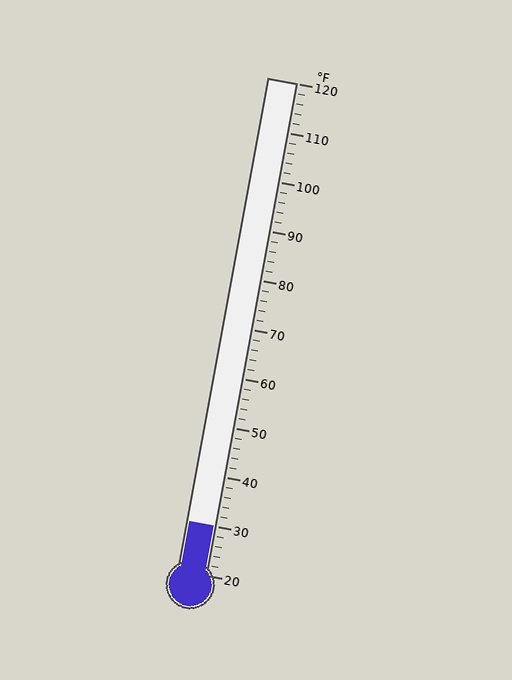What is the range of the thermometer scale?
The thermometer scale ranges from 20°F to 120°F.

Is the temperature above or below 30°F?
The temperature is at 30°F.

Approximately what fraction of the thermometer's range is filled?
The thermometer is filled to approximately 10% of its range.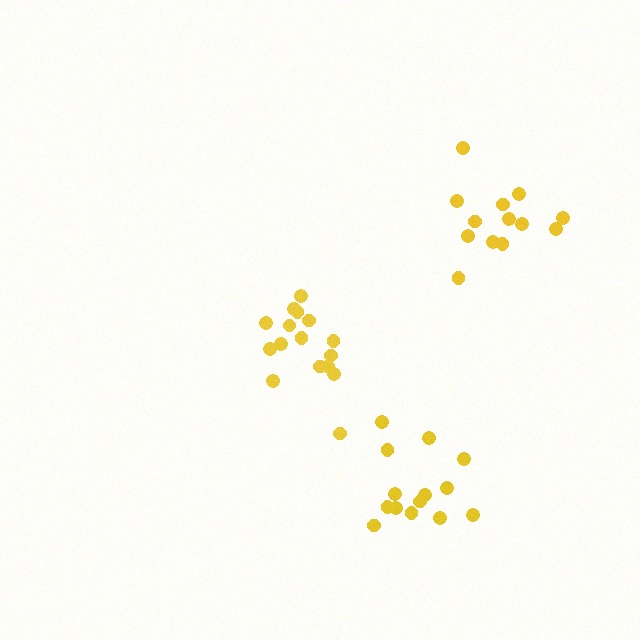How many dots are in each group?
Group 1: 13 dots, Group 2: 14 dots, Group 3: 16 dots (43 total).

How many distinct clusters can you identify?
There are 3 distinct clusters.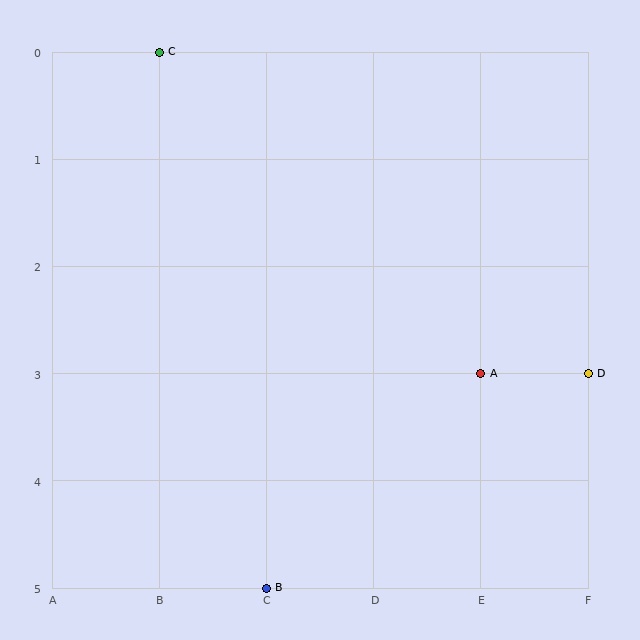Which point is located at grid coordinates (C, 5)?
Point B is at (C, 5).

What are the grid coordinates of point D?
Point D is at grid coordinates (F, 3).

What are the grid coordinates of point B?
Point B is at grid coordinates (C, 5).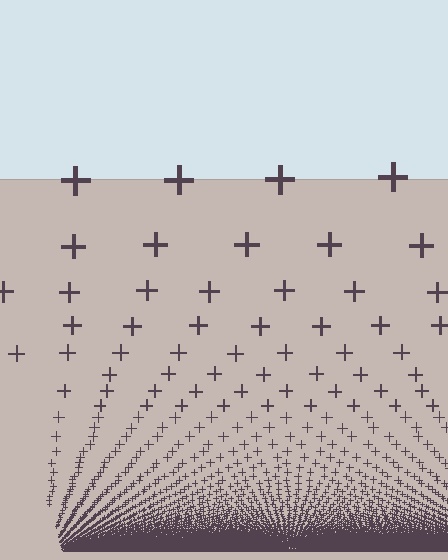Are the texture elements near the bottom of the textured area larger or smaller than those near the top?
Smaller. The gradient is inverted — elements near the bottom are smaller and denser.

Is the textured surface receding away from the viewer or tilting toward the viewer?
The surface appears to tilt toward the viewer. Texture elements get larger and sparser toward the top.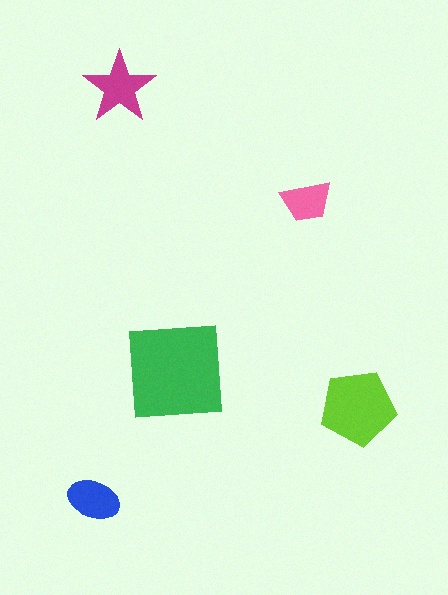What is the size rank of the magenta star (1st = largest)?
3rd.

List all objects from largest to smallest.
The green square, the lime pentagon, the magenta star, the blue ellipse, the pink trapezoid.